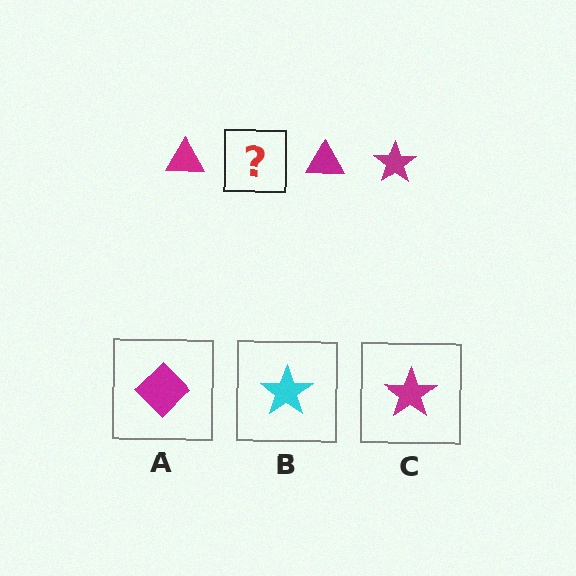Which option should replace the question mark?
Option C.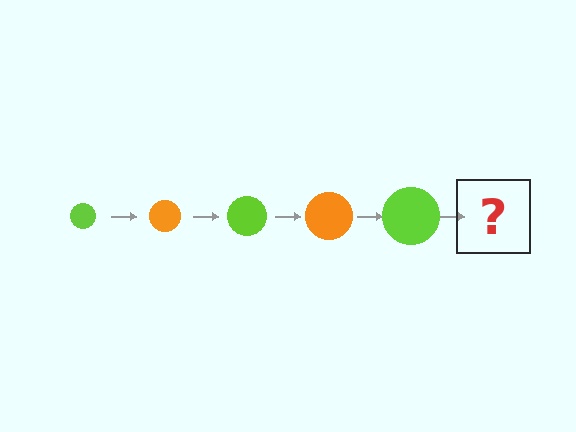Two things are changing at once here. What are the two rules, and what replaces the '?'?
The two rules are that the circle grows larger each step and the color cycles through lime and orange. The '?' should be an orange circle, larger than the previous one.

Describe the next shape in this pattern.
It should be an orange circle, larger than the previous one.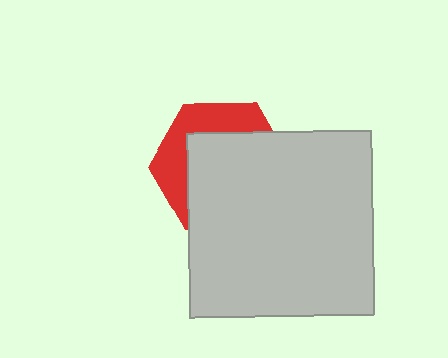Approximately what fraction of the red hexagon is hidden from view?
Roughly 65% of the red hexagon is hidden behind the light gray square.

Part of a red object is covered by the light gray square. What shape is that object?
It is a hexagon.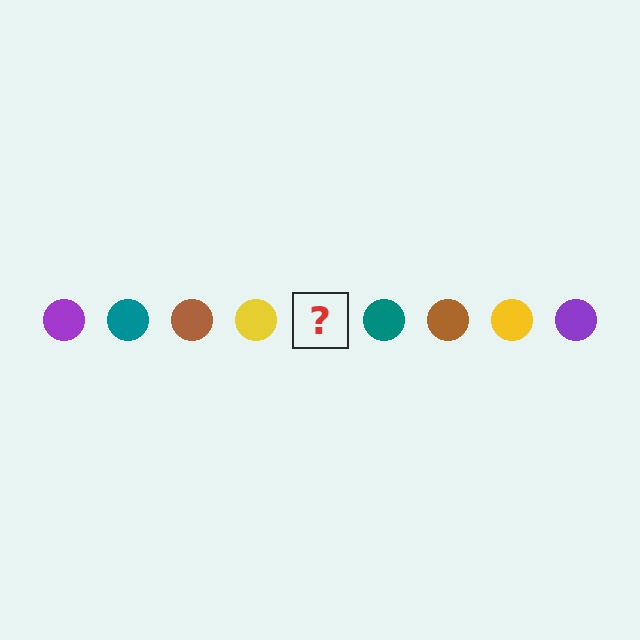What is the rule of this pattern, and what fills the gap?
The rule is that the pattern cycles through purple, teal, brown, yellow circles. The gap should be filled with a purple circle.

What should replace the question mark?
The question mark should be replaced with a purple circle.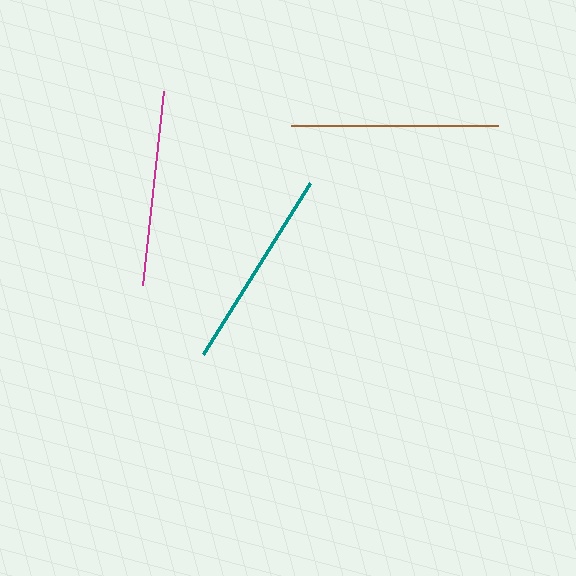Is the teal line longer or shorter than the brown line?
The brown line is longer than the teal line.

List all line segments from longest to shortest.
From longest to shortest: brown, teal, magenta.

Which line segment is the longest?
The brown line is the longest at approximately 206 pixels.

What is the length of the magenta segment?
The magenta segment is approximately 195 pixels long.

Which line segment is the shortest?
The magenta line is the shortest at approximately 195 pixels.